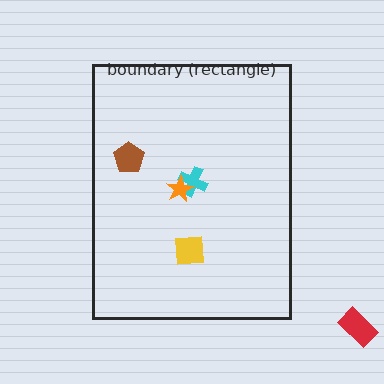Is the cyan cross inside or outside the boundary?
Inside.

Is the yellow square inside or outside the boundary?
Inside.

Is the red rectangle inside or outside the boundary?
Outside.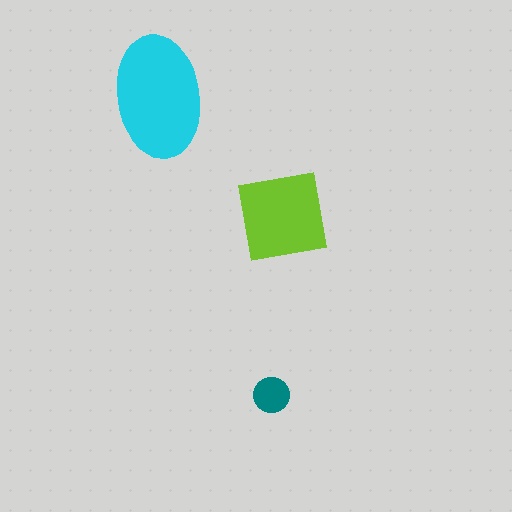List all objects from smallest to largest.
The teal circle, the lime square, the cyan ellipse.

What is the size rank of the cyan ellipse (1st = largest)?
1st.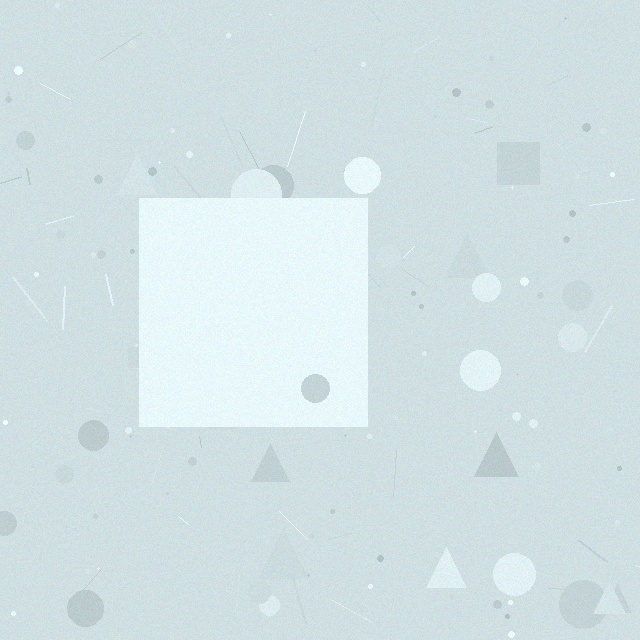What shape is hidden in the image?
A square is hidden in the image.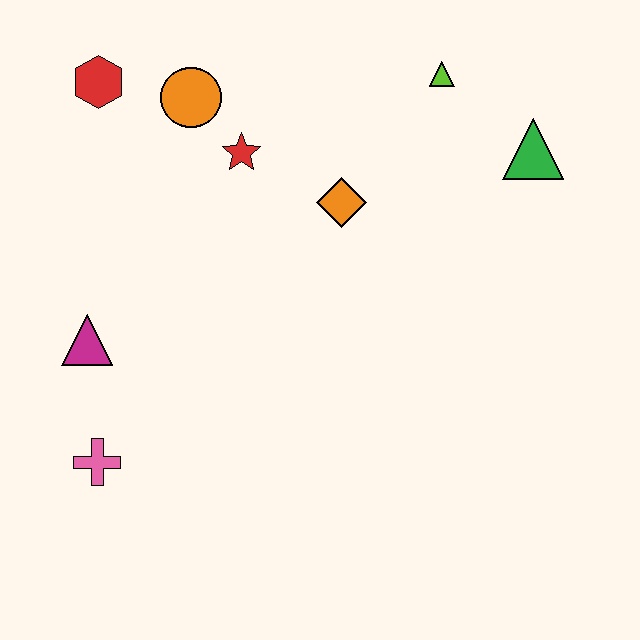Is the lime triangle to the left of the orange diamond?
No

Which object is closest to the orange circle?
The red star is closest to the orange circle.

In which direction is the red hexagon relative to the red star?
The red hexagon is to the left of the red star.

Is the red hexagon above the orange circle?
Yes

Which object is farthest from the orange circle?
The pink cross is farthest from the orange circle.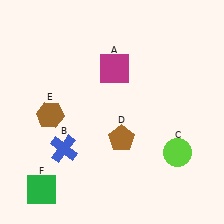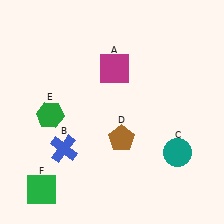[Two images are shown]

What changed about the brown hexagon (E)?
In Image 1, E is brown. In Image 2, it changed to green.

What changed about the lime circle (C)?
In Image 1, C is lime. In Image 2, it changed to teal.